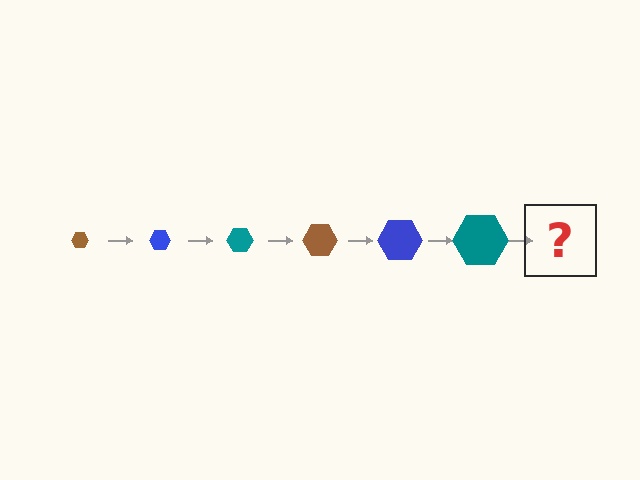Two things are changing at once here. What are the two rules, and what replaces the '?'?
The two rules are that the hexagon grows larger each step and the color cycles through brown, blue, and teal. The '?' should be a brown hexagon, larger than the previous one.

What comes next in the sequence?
The next element should be a brown hexagon, larger than the previous one.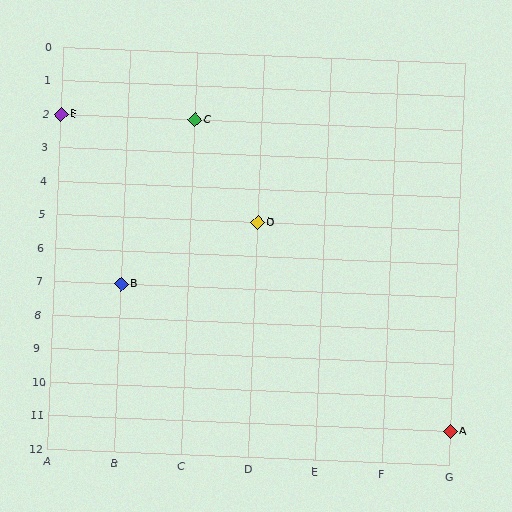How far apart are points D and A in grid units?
Points D and A are 3 columns and 6 rows apart (about 6.7 grid units diagonally).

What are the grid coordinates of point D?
Point D is at grid coordinates (D, 5).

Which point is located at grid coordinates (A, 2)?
Point E is at (A, 2).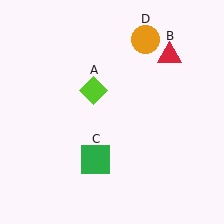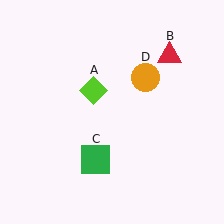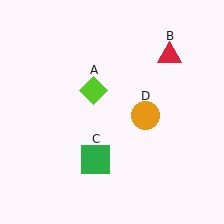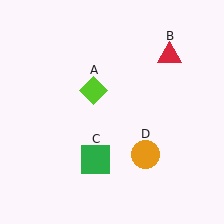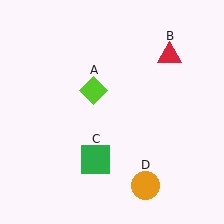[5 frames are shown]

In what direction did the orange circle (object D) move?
The orange circle (object D) moved down.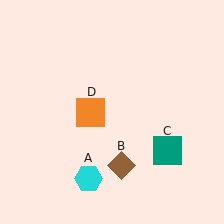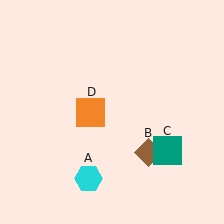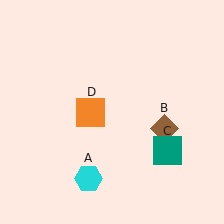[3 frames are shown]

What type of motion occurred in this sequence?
The brown diamond (object B) rotated counterclockwise around the center of the scene.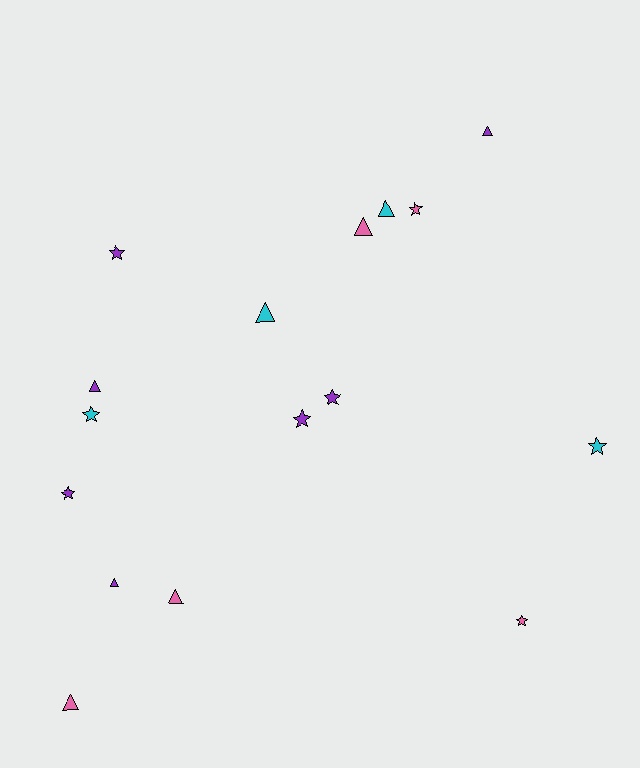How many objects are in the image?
There are 16 objects.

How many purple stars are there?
There are 4 purple stars.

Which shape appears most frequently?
Star, with 8 objects.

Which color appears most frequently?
Purple, with 7 objects.